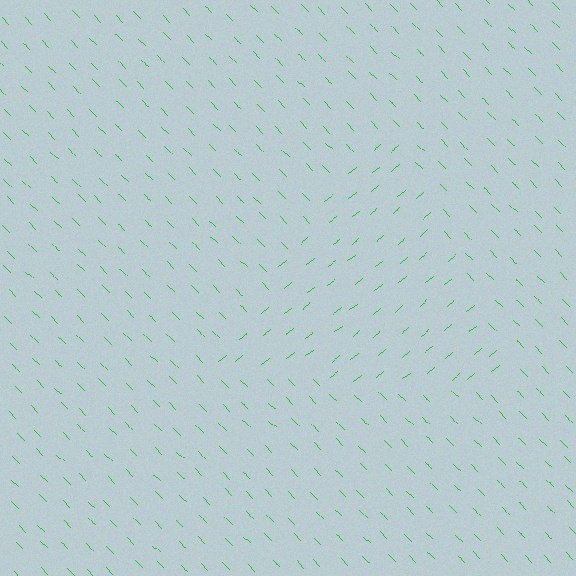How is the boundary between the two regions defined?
The boundary is defined purely by a change in line orientation (approximately 84 degrees difference). All lines are the same color and thickness.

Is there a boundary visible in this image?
Yes, there is a texture boundary formed by a change in line orientation.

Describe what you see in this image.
The image is filled with small green line segments. A triangle region in the image has lines oriented differently from the surrounding lines, creating a visible texture boundary.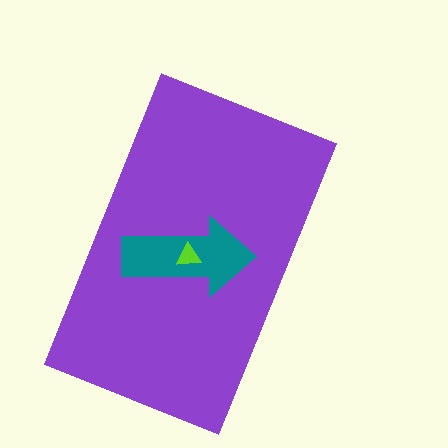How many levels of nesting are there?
3.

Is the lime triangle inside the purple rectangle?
Yes.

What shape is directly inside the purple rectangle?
The teal arrow.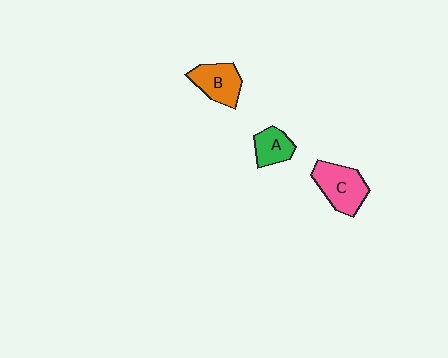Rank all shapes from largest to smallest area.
From largest to smallest: C (pink), B (orange), A (green).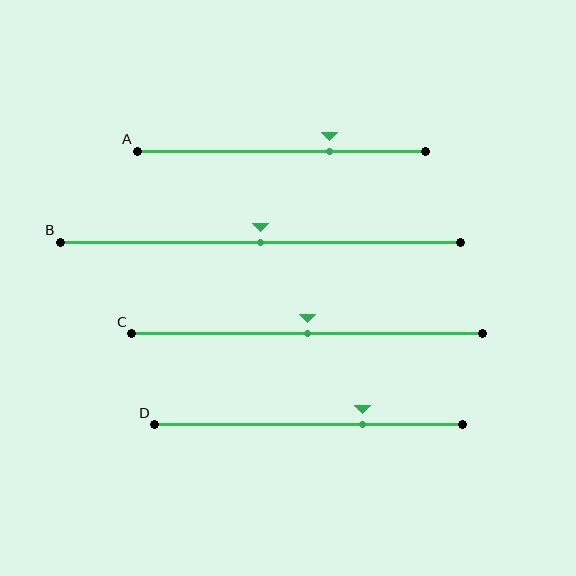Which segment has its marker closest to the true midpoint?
Segment B has its marker closest to the true midpoint.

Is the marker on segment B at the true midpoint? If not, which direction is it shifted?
Yes, the marker on segment B is at the true midpoint.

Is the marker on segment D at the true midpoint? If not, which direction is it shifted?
No, the marker on segment D is shifted to the right by about 18% of the segment length.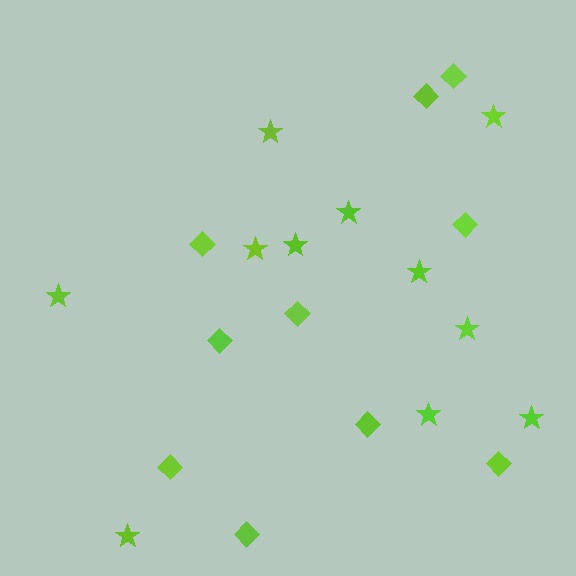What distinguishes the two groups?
There are 2 groups: one group of diamonds (10) and one group of stars (11).